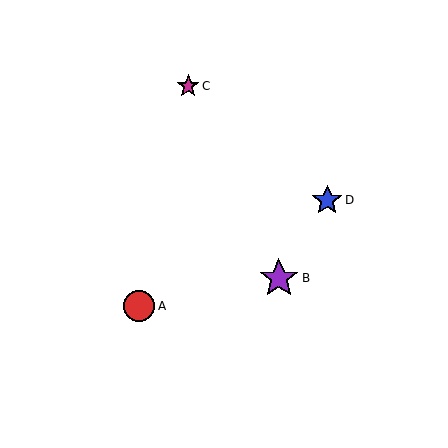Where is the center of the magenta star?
The center of the magenta star is at (188, 86).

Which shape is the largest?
The purple star (labeled B) is the largest.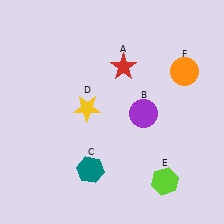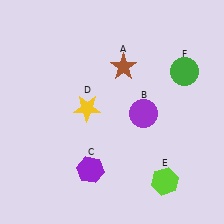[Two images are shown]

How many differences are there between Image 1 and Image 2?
There are 3 differences between the two images.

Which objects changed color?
A changed from red to brown. C changed from teal to purple. F changed from orange to green.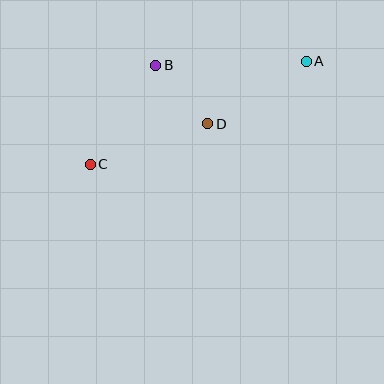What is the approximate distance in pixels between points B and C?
The distance between B and C is approximately 119 pixels.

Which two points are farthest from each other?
Points A and C are farthest from each other.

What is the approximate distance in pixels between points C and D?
The distance between C and D is approximately 124 pixels.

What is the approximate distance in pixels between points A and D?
The distance between A and D is approximately 117 pixels.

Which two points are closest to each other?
Points B and D are closest to each other.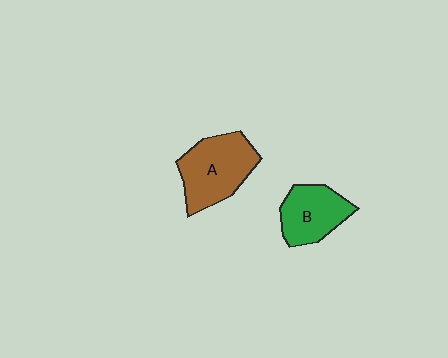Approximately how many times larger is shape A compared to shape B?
Approximately 1.3 times.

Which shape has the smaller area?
Shape B (green).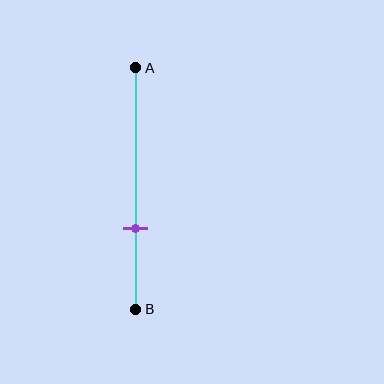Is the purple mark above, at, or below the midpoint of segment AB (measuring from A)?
The purple mark is below the midpoint of segment AB.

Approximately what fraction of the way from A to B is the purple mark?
The purple mark is approximately 65% of the way from A to B.